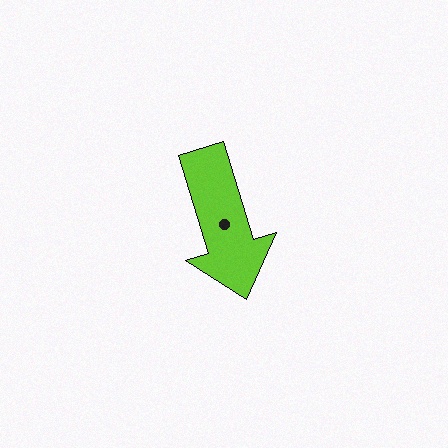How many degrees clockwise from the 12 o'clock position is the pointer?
Approximately 163 degrees.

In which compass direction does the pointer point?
South.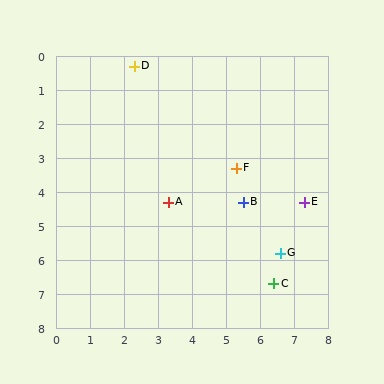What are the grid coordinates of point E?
Point E is at approximately (7.3, 4.3).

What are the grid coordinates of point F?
Point F is at approximately (5.3, 3.3).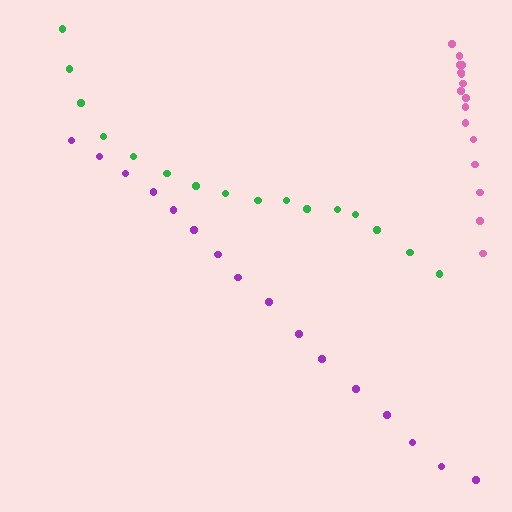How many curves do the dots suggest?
There are 3 distinct paths.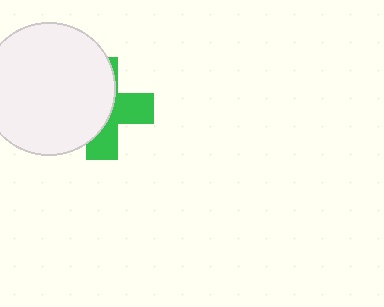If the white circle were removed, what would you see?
You would see the complete green cross.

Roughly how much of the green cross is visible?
A small part of it is visible (roughly 42%).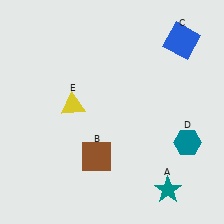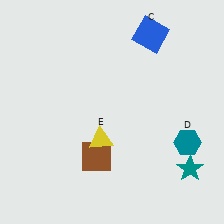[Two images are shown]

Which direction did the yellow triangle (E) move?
The yellow triangle (E) moved down.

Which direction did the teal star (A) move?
The teal star (A) moved right.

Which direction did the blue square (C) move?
The blue square (C) moved left.